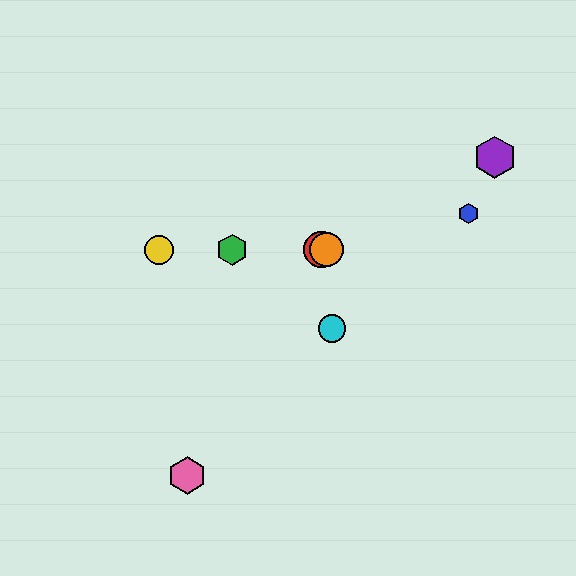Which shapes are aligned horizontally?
The red circle, the green hexagon, the yellow circle, the orange circle are aligned horizontally.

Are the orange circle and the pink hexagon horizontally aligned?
No, the orange circle is at y≈250 and the pink hexagon is at y≈475.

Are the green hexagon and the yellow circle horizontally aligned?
Yes, both are at y≈250.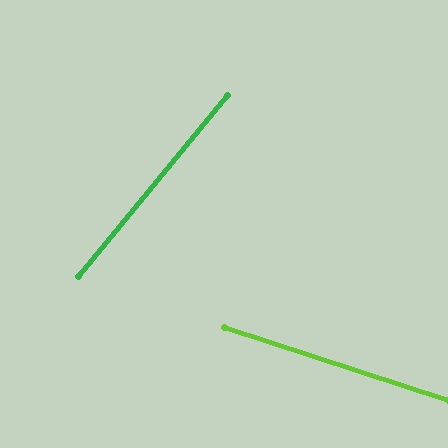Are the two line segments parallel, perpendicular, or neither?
Neither parallel nor perpendicular — they differ by about 69°.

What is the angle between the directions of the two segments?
Approximately 69 degrees.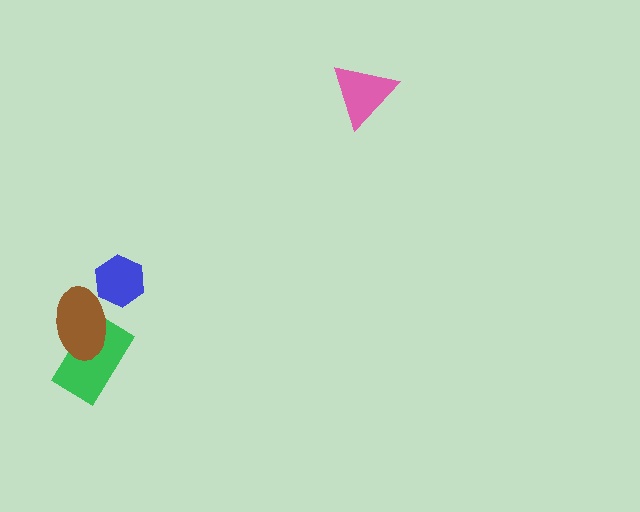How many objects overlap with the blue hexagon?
0 objects overlap with the blue hexagon.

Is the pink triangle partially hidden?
No, no other shape covers it.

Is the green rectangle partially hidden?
Yes, it is partially covered by another shape.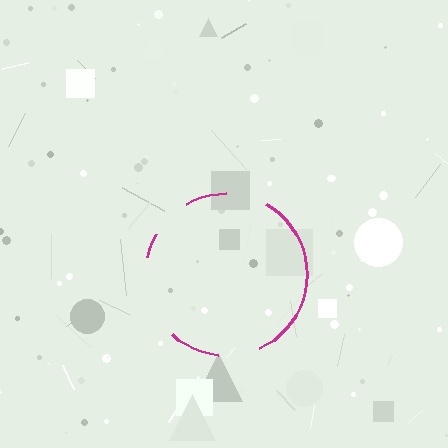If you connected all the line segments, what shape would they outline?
They would outline a circle.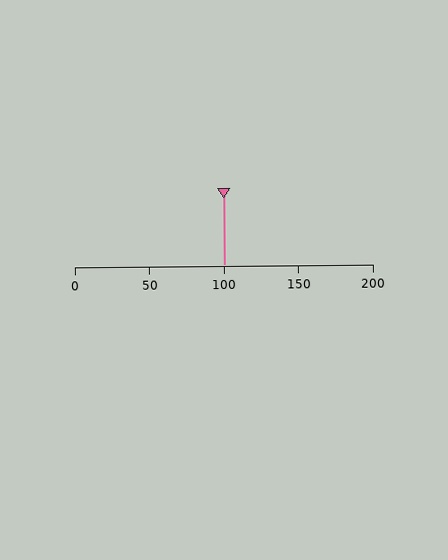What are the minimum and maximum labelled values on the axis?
The axis runs from 0 to 200.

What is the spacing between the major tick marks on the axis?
The major ticks are spaced 50 apart.